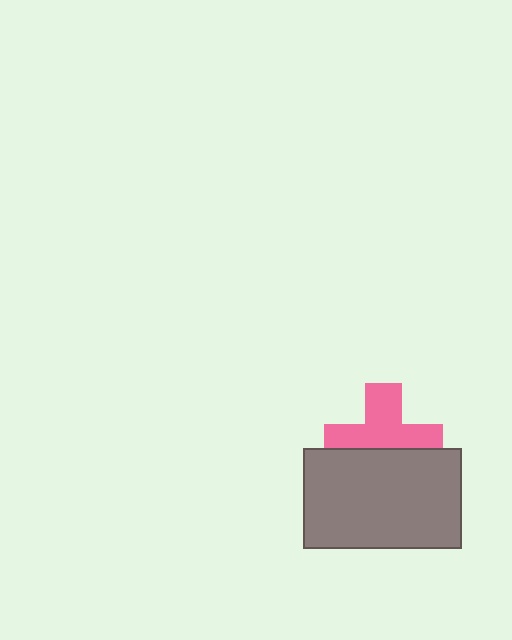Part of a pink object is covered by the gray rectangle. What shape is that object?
It is a cross.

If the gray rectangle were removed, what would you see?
You would see the complete pink cross.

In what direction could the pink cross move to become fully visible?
The pink cross could move up. That would shift it out from behind the gray rectangle entirely.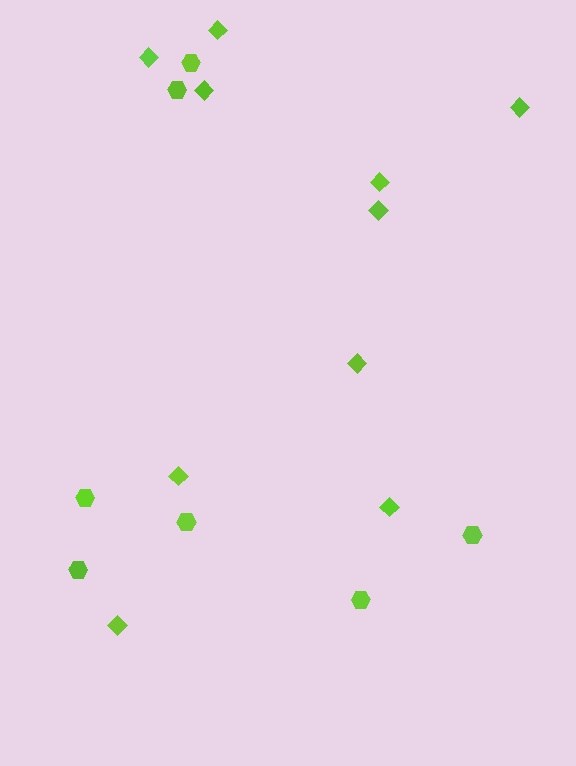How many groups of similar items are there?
There are 2 groups: one group of hexagons (7) and one group of diamonds (10).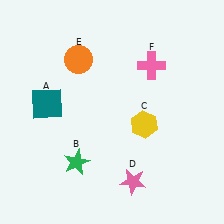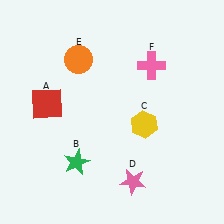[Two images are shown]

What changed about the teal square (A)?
In Image 1, A is teal. In Image 2, it changed to red.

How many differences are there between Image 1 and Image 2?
There is 1 difference between the two images.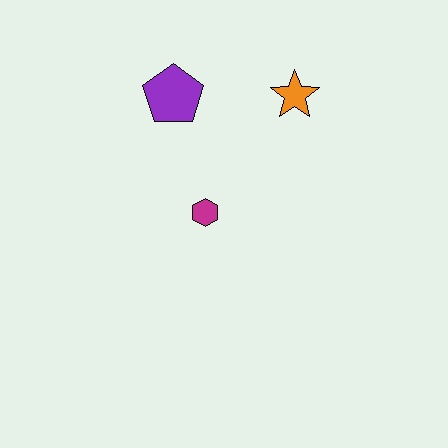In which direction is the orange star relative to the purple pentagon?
The orange star is to the right of the purple pentagon.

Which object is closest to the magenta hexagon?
The purple pentagon is closest to the magenta hexagon.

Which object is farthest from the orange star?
The magenta hexagon is farthest from the orange star.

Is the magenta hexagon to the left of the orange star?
Yes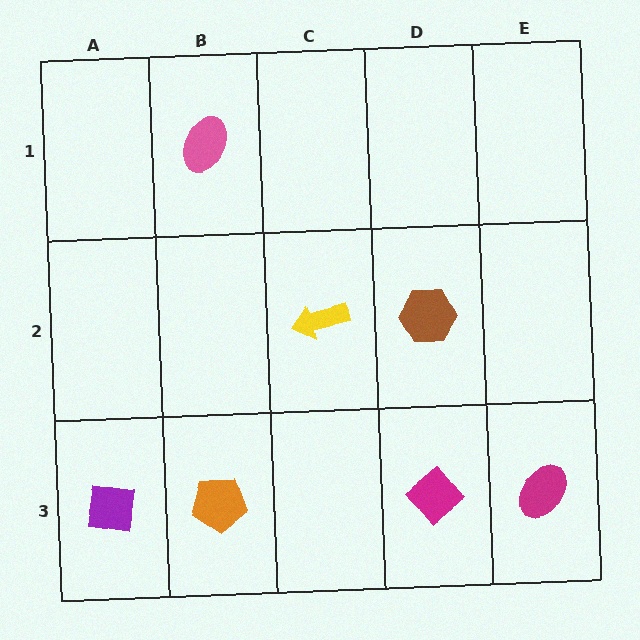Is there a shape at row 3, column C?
No, that cell is empty.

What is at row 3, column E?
A magenta ellipse.